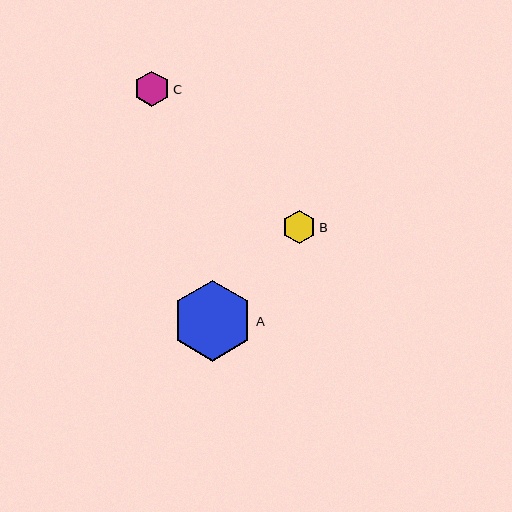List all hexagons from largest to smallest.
From largest to smallest: A, C, B.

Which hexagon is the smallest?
Hexagon B is the smallest with a size of approximately 33 pixels.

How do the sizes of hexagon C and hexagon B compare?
Hexagon C and hexagon B are approximately the same size.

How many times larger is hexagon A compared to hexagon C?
Hexagon A is approximately 2.3 times the size of hexagon C.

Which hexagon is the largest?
Hexagon A is the largest with a size of approximately 81 pixels.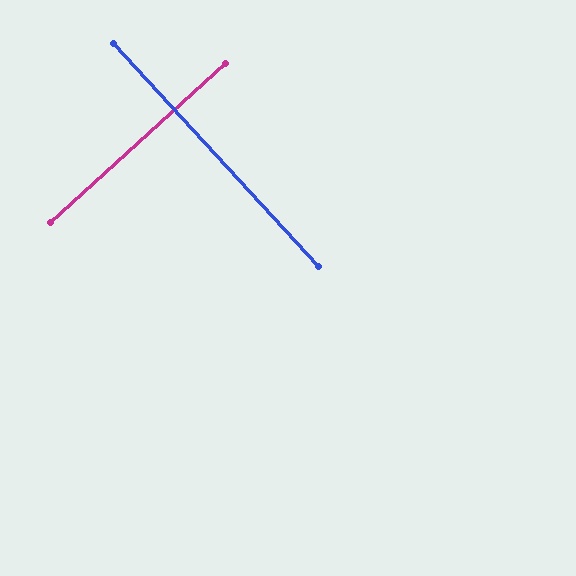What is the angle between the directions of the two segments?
Approximately 90 degrees.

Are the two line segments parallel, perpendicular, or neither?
Perpendicular — they meet at approximately 90°.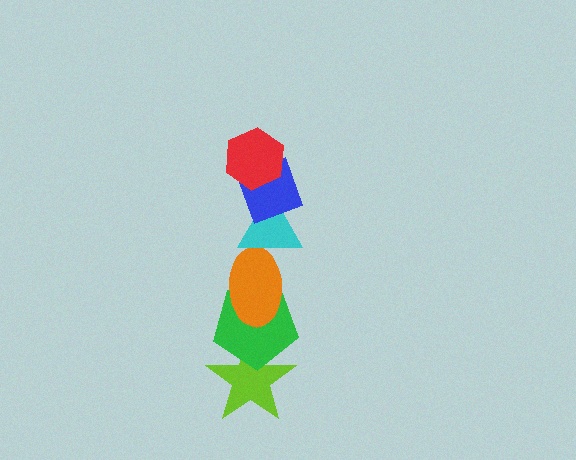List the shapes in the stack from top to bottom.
From top to bottom: the red hexagon, the blue diamond, the cyan triangle, the orange ellipse, the green pentagon, the lime star.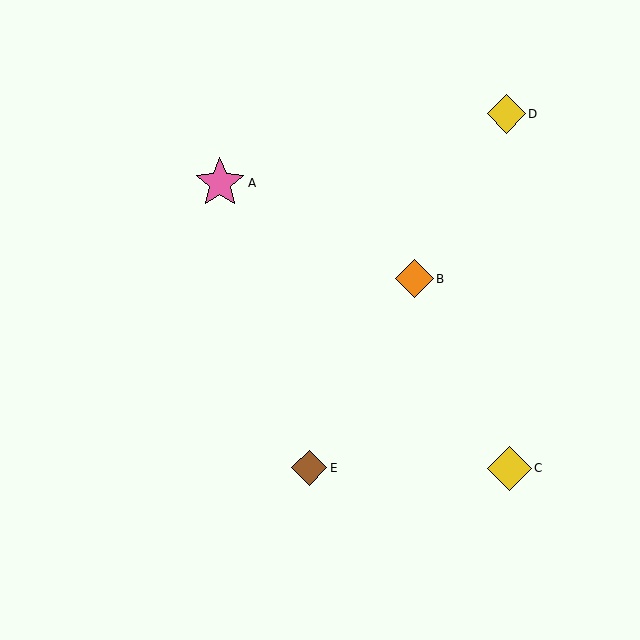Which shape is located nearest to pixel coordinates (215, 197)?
The pink star (labeled A) at (220, 183) is nearest to that location.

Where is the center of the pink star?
The center of the pink star is at (220, 183).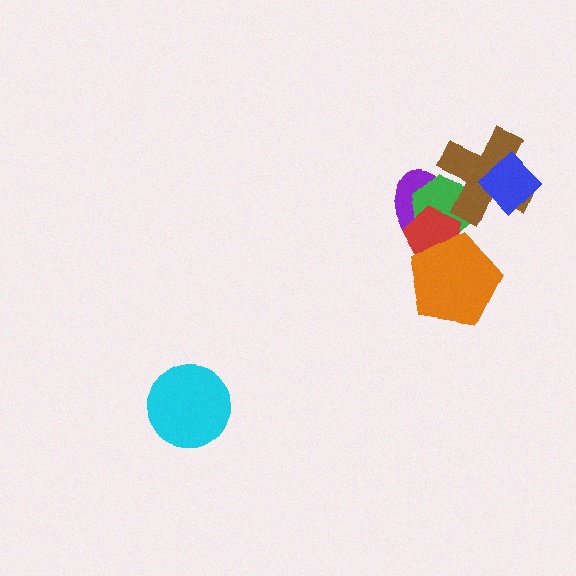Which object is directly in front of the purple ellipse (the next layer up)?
The green hexagon is directly in front of the purple ellipse.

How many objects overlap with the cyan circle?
0 objects overlap with the cyan circle.